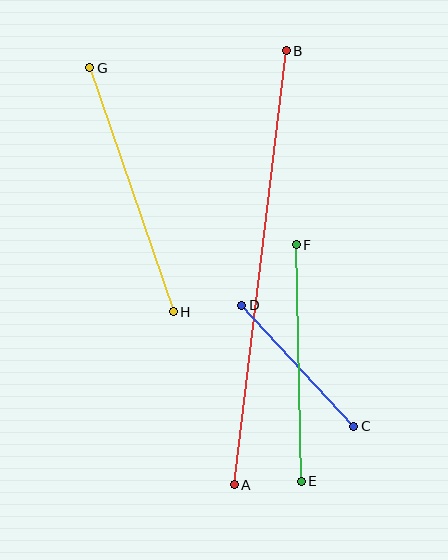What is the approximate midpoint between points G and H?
The midpoint is at approximately (131, 190) pixels.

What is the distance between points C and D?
The distance is approximately 165 pixels.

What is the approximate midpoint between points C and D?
The midpoint is at approximately (298, 366) pixels.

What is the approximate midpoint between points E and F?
The midpoint is at approximately (299, 363) pixels.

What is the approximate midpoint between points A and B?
The midpoint is at approximately (260, 268) pixels.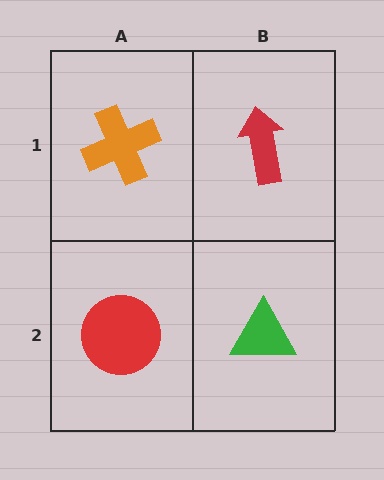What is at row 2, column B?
A green triangle.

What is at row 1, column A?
An orange cross.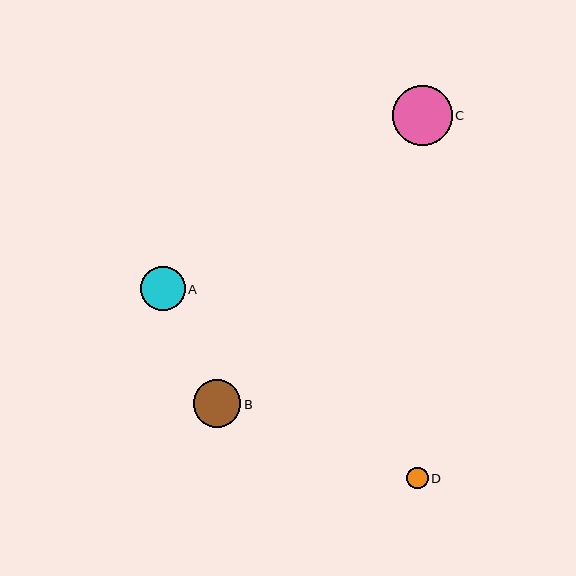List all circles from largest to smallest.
From largest to smallest: C, B, A, D.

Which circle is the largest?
Circle C is the largest with a size of approximately 60 pixels.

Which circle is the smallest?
Circle D is the smallest with a size of approximately 21 pixels.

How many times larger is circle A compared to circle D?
Circle A is approximately 2.1 times the size of circle D.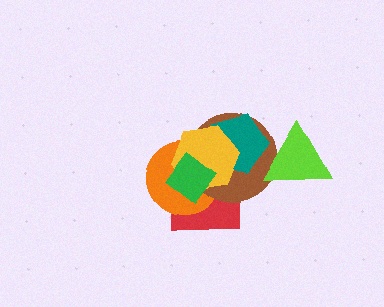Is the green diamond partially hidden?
No, no other shape covers it.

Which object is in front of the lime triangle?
The teal pentagon is in front of the lime triangle.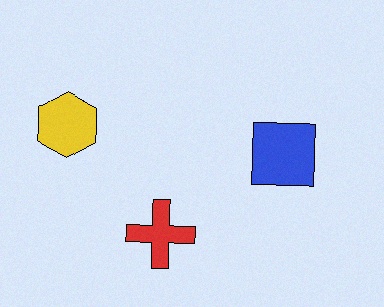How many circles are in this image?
There are no circles.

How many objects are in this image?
There are 3 objects.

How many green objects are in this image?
There are no green objects.